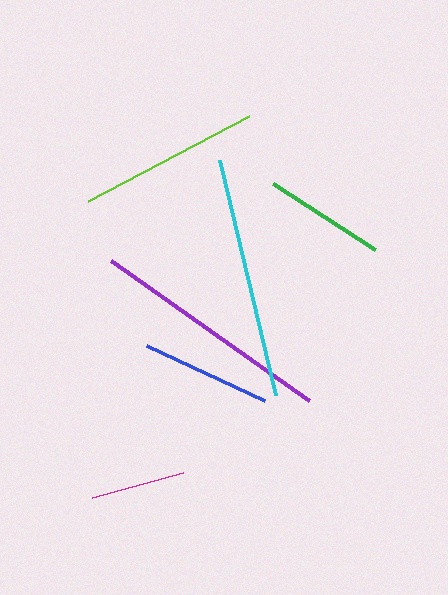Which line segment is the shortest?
The magenta line is the shortest at approximately 95 pixels.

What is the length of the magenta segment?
The magenta segment is approximately 95 pixels long.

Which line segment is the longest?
The purple line is the longest at approximately 243 pixels.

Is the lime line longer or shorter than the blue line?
The lime line is longer than the blue line.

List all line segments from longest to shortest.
From longest to shortest: purple, cyan, lime, blue, green, magenta.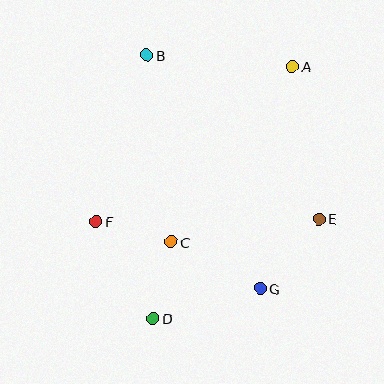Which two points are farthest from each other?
Points A and D are farthest from each other.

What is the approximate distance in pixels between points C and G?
The distance between C and G is approximately 101 pixels.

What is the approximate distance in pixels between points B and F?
The distance between B and F is approximately 174 pixels.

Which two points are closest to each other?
Points C and F are closest to each other.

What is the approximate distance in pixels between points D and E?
The distance between D and E is approximately 193 pixels.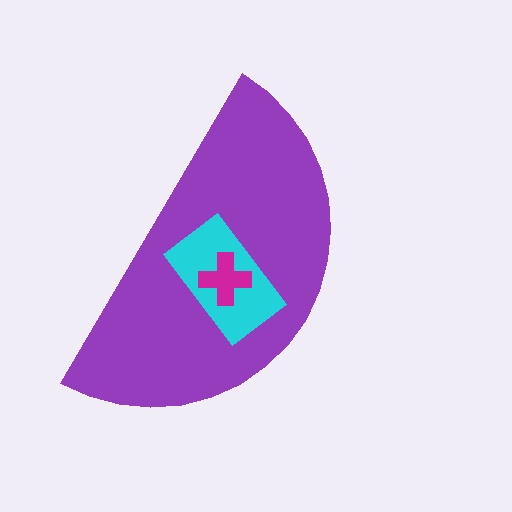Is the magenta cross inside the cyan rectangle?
Yes.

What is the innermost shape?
The magenta cross.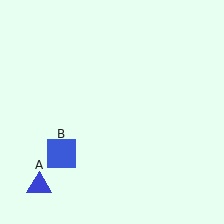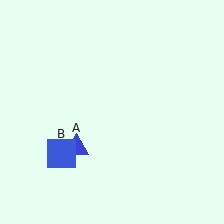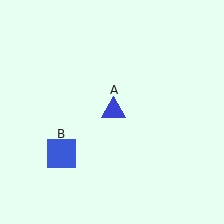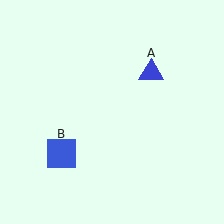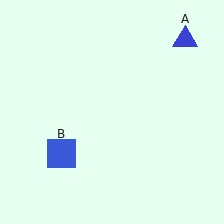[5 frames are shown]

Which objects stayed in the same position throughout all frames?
Blue square (object B) remained stationary.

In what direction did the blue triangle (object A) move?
The blue triangle (object A) moved up and to the right.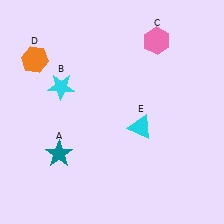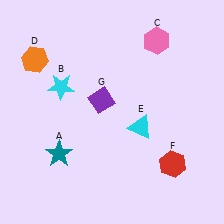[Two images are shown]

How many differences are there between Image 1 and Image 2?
There are 2 differences between the two images.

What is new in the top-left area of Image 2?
A purple diamond (G) was added in the top-left area of Image 2.